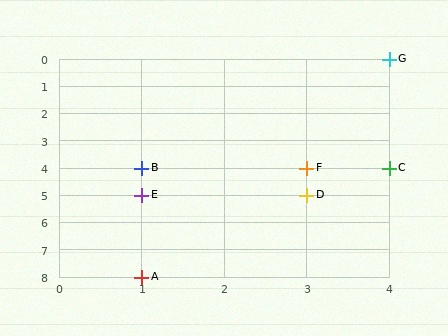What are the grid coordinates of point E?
Point E is at grid coordinates (1, 5).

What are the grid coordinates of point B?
Point B is at grid coordinates (1, 4).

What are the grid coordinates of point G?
Point G is at grid coordinates (4, 0).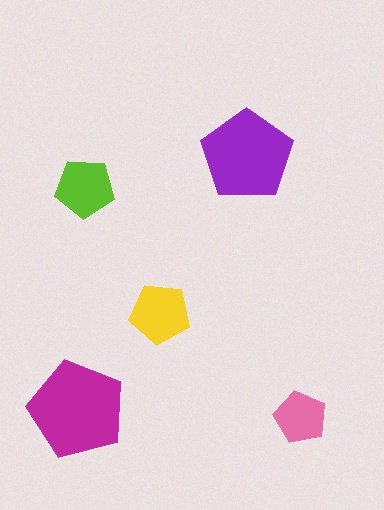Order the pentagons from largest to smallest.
the magenta one, the purple one, the yellow one, the lime one, the pink one.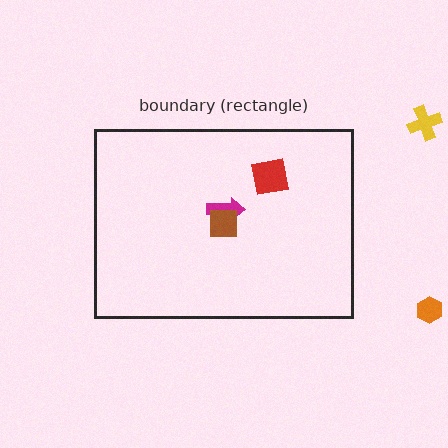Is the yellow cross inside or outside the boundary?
Outside.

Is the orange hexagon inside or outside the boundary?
Outside.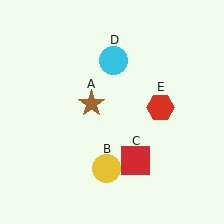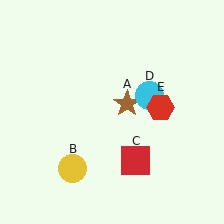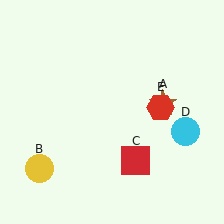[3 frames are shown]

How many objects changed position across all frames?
3 objects changed position: brown star (object A), yellow circle (object B), cyan circle (object D).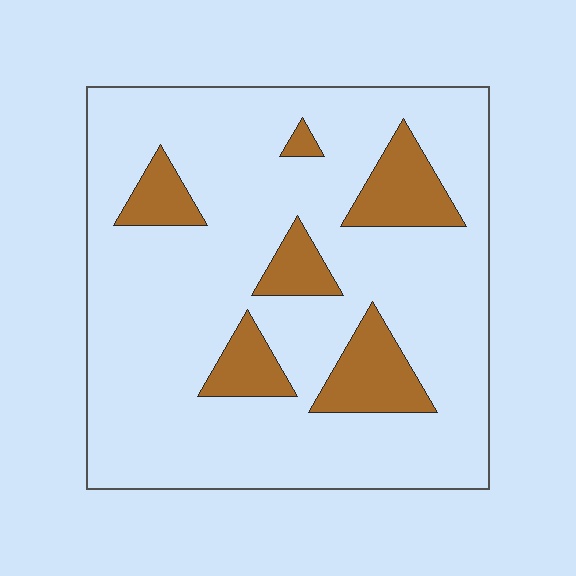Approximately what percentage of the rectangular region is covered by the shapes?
Approximately 15%.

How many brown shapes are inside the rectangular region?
6.